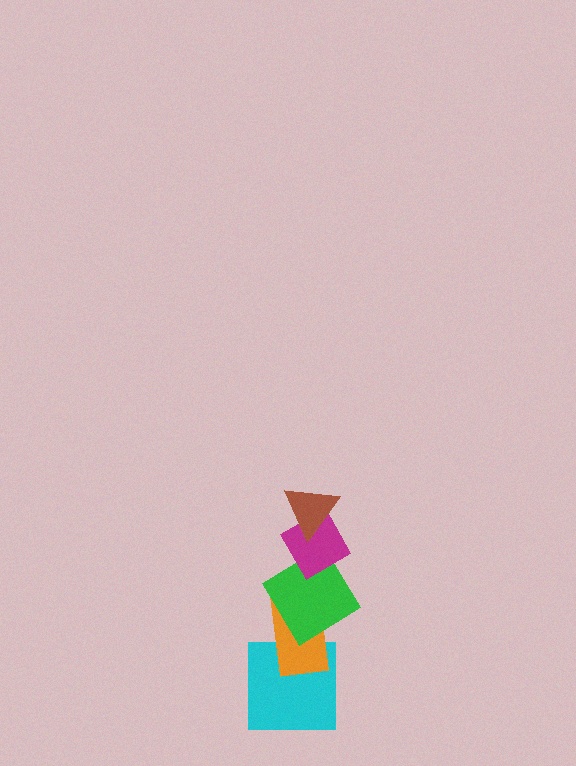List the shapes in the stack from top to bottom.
From top to bottom: the brown triangle, the magenta diamond, the green diamond, the orange rectangle, the cyan square.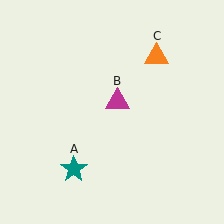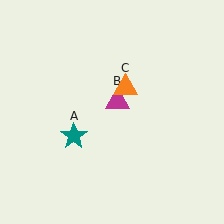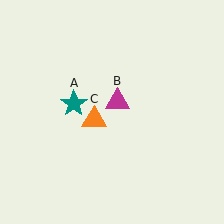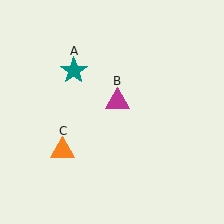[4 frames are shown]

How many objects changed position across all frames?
2 objects changed position: teal star (object A), orange triangle (object C).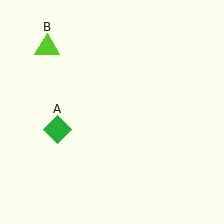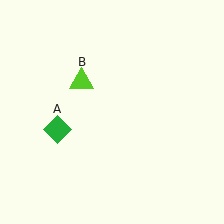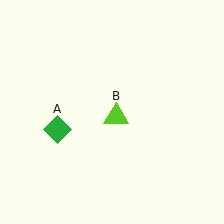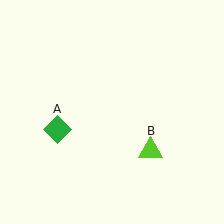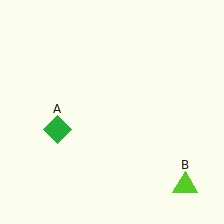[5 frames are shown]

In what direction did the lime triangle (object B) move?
The lime triangle (object B) moved down and to the right.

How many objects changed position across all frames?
1 object changed position: lime triangle (object B).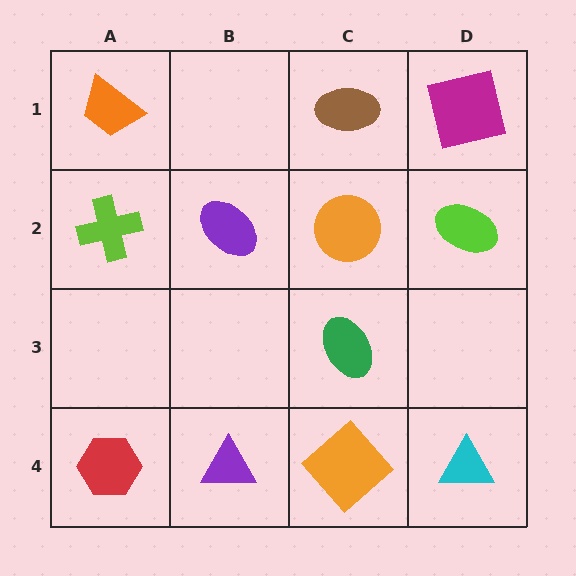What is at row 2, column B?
A purple ellipse.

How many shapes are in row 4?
4 shapes.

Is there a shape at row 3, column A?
No, that cell is empty.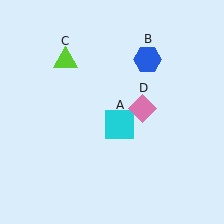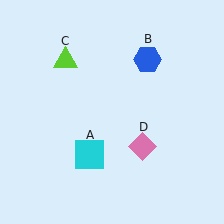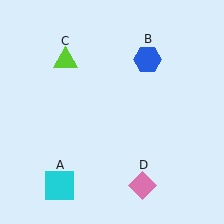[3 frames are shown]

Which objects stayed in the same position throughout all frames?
Blue hexagon (object B) and lime triangle (object C) remained stationary.